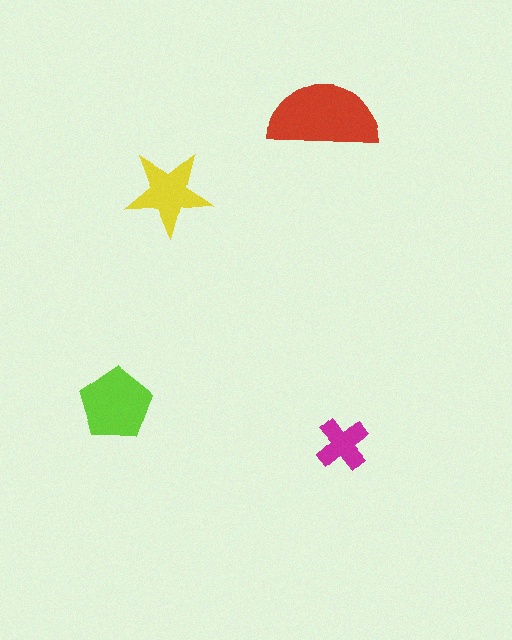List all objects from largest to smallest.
The red semicircle, the lime pentagon, the yellow star, the magenta cross.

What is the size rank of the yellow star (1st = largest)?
3rd.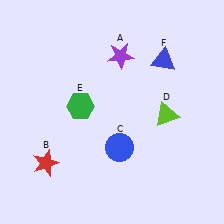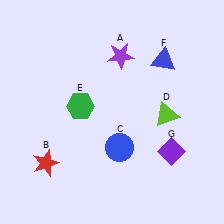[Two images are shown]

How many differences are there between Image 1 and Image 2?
There is 1 difference between the two images.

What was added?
A purple diamond (G) was added in Image 2.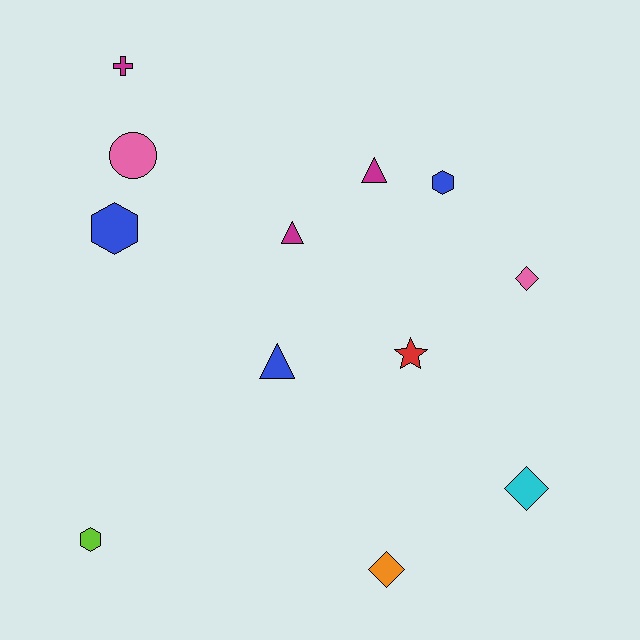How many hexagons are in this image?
There are 3 hexagons.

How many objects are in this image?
There are 12 objects.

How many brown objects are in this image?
There are no brown objects.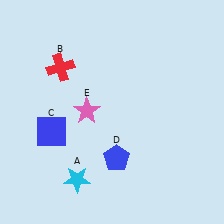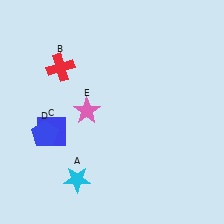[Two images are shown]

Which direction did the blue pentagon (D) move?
The blue pentagon (D) moved left.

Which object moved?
The blue pentagon (D) moved left.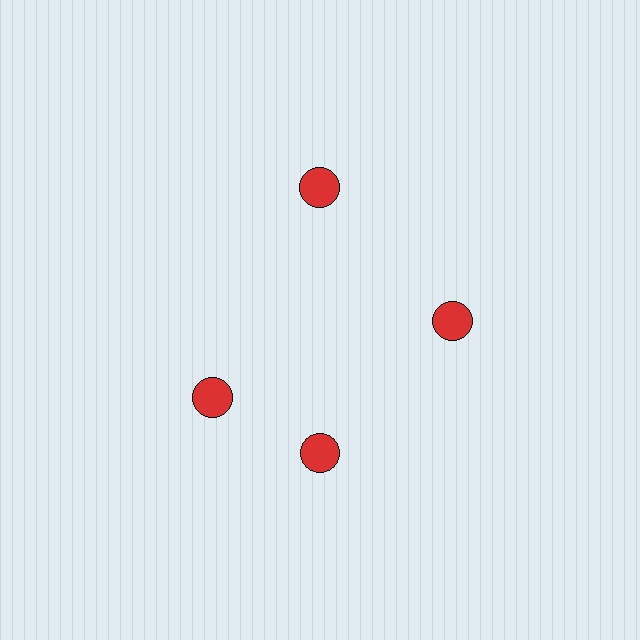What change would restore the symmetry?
The symmetry would be restored by rotating it back into even spacing with its neighbors so that all 4 circles sit at equal angles and equal distance from the center.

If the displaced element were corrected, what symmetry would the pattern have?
It would have 4-fold rotational symmetry — the pattern would map onto itself every 90 degrees.